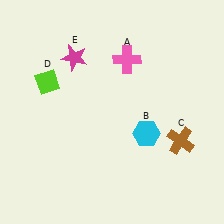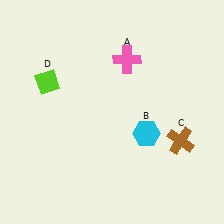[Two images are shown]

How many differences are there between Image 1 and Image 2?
There is 1 difference between the two images.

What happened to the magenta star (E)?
The magenta star (E) was removed in Image 2. It was in the top-left area of Image 1.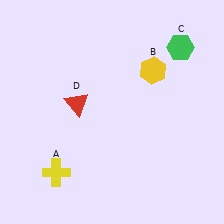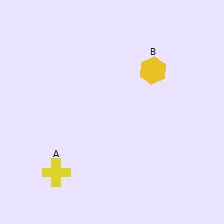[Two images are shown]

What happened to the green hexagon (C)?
The green hexagon (C) was removed in Image 2. It was in the top-right area of Image 1.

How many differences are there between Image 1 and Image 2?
There are 2 differences between the two images.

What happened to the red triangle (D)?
The red triangle (D) was removed in Image 2. It was in the top-left area of Image 1.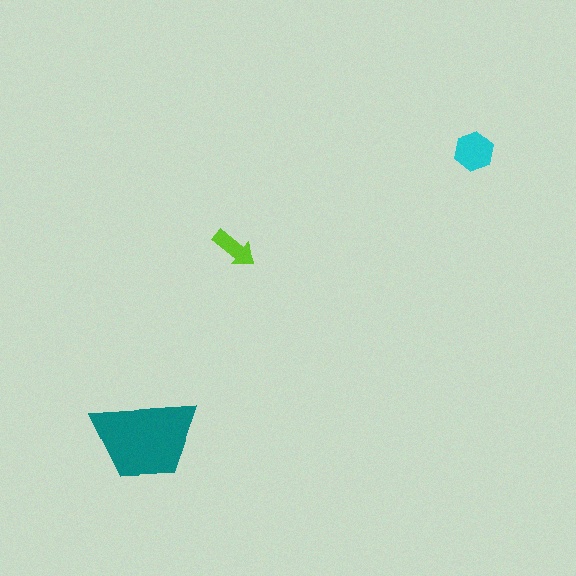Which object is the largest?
The teal trapezoid.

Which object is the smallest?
The lime arrow.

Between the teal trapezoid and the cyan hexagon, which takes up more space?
The teal trapezoid.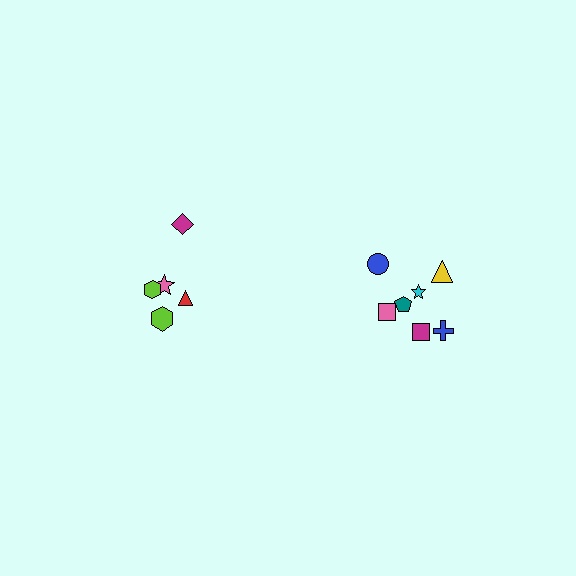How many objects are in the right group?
There are 7 objects.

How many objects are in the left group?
There are 5 objects.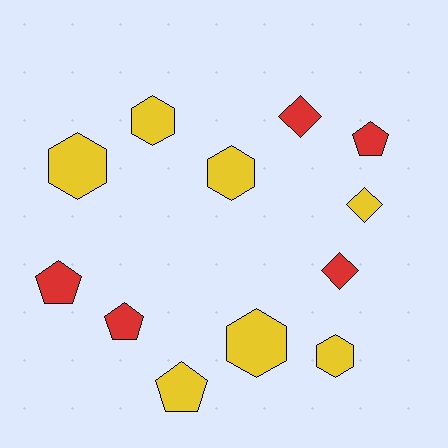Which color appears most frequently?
Yellow, with 7 objects.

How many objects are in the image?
There are 12 objects.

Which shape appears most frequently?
Hexagon, with 5 objects.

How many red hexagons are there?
There are no red hexagons.